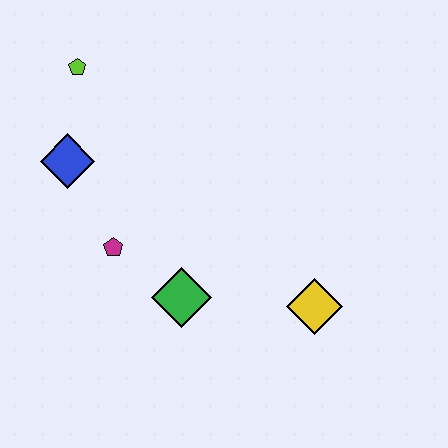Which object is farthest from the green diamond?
The lime pentagon is farthest from the green diamond.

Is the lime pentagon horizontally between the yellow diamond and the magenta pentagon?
No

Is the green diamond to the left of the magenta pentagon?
No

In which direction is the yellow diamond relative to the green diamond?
The yellow diamond is to the right of the green diamond.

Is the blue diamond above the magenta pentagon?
Yes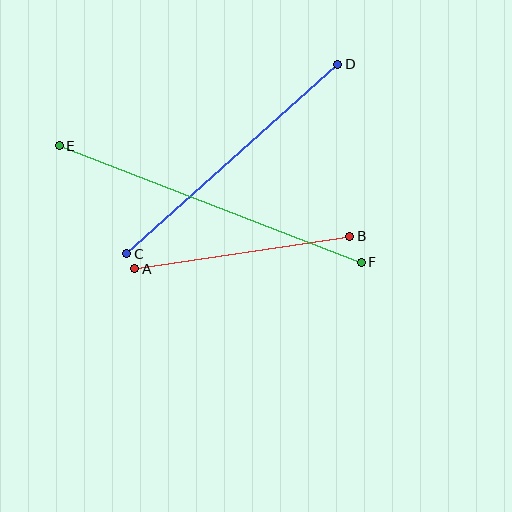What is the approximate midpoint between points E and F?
The midpoint is at approximately (210, 204) pixels.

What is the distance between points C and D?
The distance is approximately 284 pixels.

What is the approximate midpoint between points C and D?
The midpoint is at approximately (232, 159) pixels.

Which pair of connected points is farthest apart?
Points E and F are farthest apart.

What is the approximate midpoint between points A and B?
The midpoint is at approximately (242, 252) pixels.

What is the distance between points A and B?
The distance is approximately 217 pixels.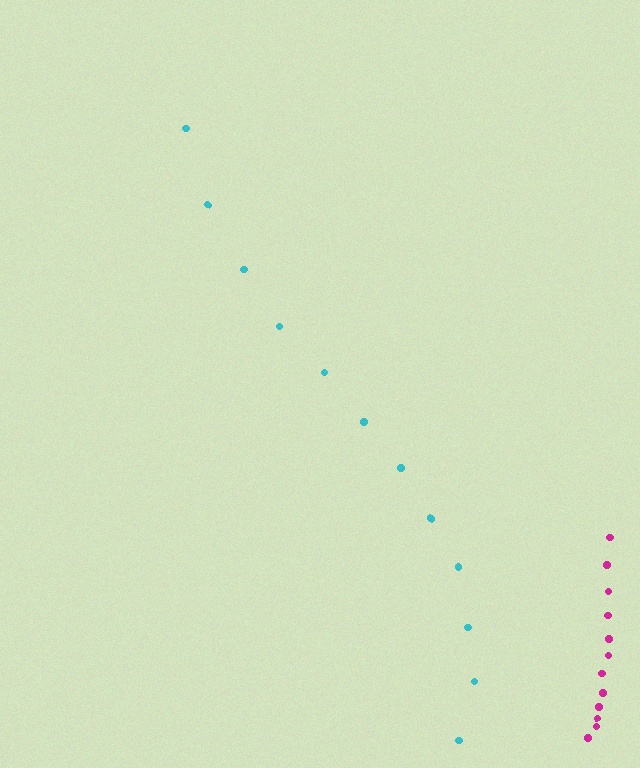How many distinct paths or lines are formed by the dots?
There are 2 distinct paths.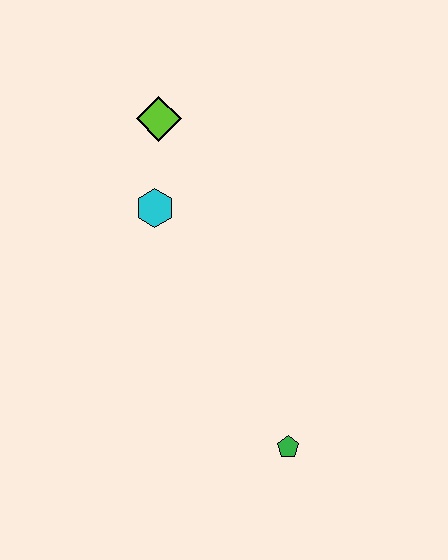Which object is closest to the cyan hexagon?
The lime diamond is closest to the cyan hexagon.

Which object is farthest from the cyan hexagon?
The green pentagon is farthest from the cyan hexagon.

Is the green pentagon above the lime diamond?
No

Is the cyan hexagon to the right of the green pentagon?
No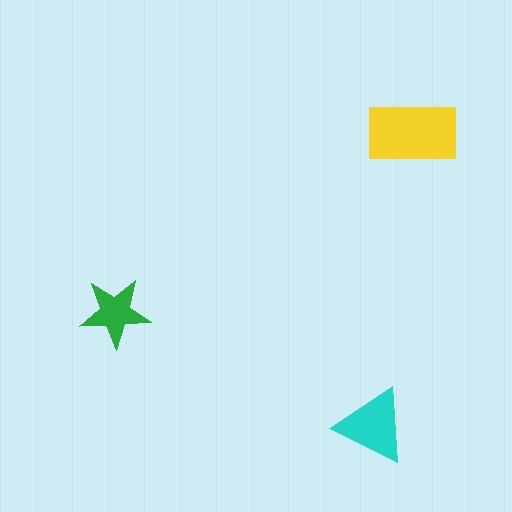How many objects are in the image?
There are 3 objects in the image.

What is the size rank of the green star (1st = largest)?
3rd.